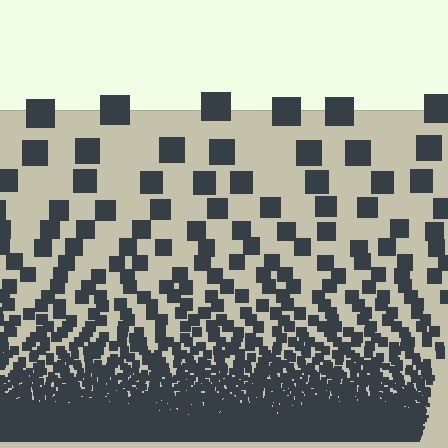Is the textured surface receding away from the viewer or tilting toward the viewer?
The surface appears to tilt toward the viewer. Texture elements get larger and sparser toward the top.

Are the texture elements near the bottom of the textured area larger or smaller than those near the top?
Smaller. The gradient is inverted — elements near the bottom are smaller and denser.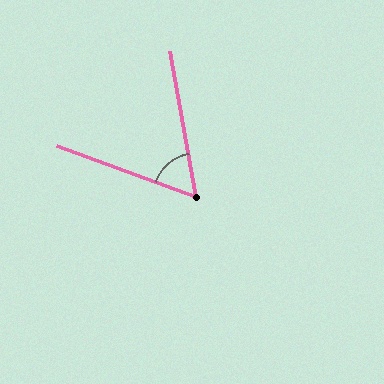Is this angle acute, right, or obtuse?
It is acute.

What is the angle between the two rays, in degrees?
Approximately 60 degrees.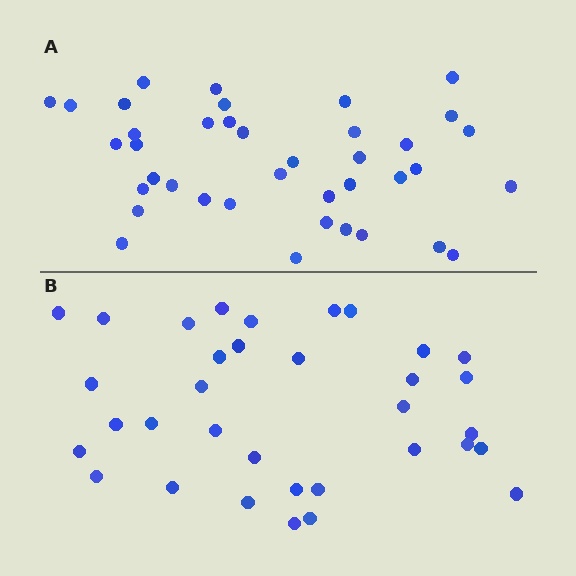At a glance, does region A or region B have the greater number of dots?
Region A (the top region) has more dots.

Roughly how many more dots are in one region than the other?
Region A has about 5 more dots than region B.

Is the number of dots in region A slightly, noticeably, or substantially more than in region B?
Region A has only slightly more — the two regions are fairly close. The ratio is roughly 1.1 to 1.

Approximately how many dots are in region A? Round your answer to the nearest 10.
About 40 dots. (The exact count is 39, which rounds to 40.)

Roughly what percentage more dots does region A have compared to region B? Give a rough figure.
About 15% more.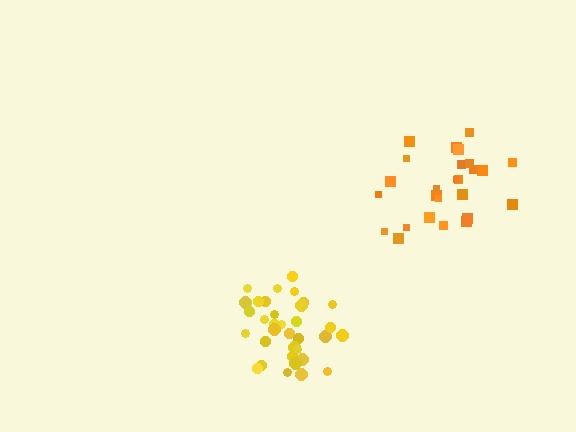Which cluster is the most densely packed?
Yellow.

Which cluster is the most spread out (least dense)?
Orange.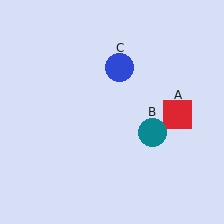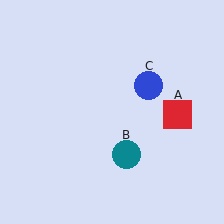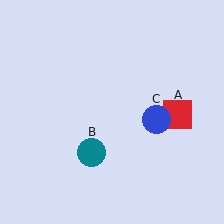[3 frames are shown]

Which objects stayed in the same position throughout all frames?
Red square (object A) remained stationary.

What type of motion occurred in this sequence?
The teal circle (object B), blue circle (object C) rotated clockwise around the center of the scene.